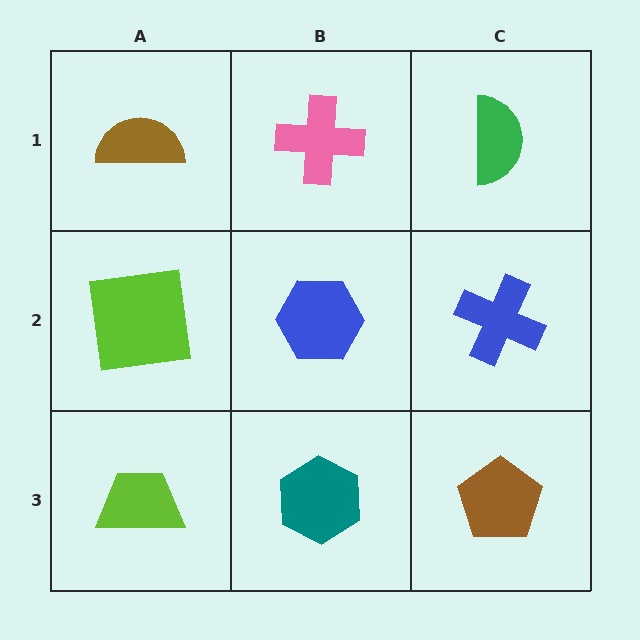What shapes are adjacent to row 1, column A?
A lime square (row 2, column A), a pink cross (row 1, column B).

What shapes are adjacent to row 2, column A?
A brown semicircle (row 1, column A), a lime trapezoid (row 3, column A), a blue hexagon (row 2, column B).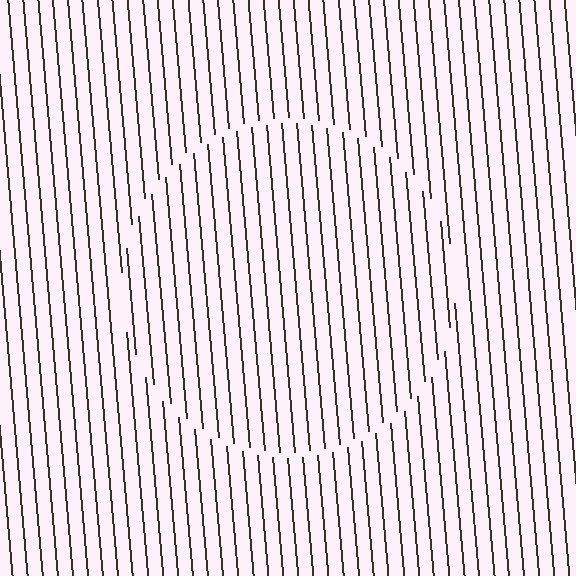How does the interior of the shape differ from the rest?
The interior of the shape contains the same grating, shifted by half a period — the contour is defined by the phase discontinuity where line-ends from the inner and outer gratings abut.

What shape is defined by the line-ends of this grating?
An illusory circle. The interior of the shape contains the same grating, shifted by half a period — the contour is defined by the phase discontinuity where line-ends from the inner and outer gratings abut.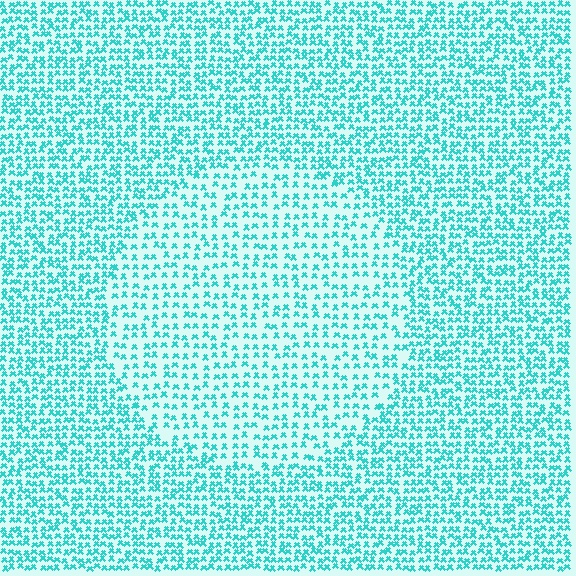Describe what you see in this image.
The image contains small cyan elements arranged at two different densities. A circle-shaped region is visible where the elements are less densely packed than the surrounding area.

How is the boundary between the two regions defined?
The boundary is defined by a change in element density (approximately 1.7x ratio). All elements are the same color, size, and shape.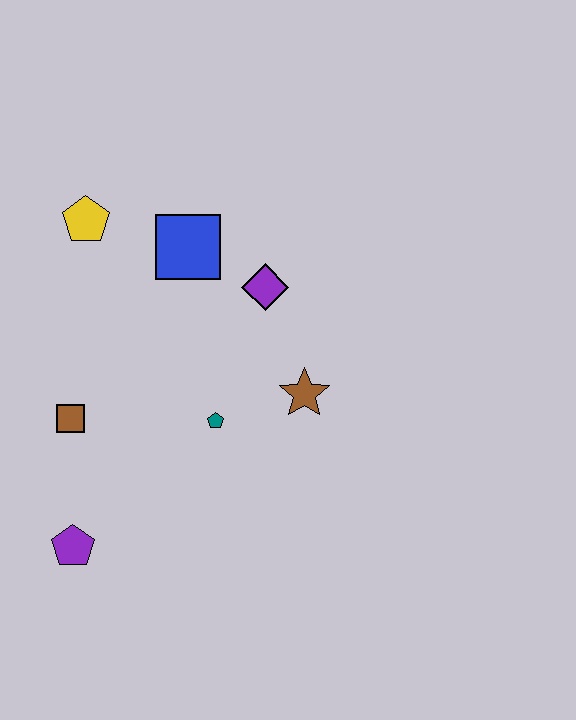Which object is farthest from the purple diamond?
The purple pentagon is farthest from the purple diamond.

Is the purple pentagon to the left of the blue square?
Yes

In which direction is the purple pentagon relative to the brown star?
The purple pentagon is to the left of the brown star.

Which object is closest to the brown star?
The teal pentagon is closest to the brown star.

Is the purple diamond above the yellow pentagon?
No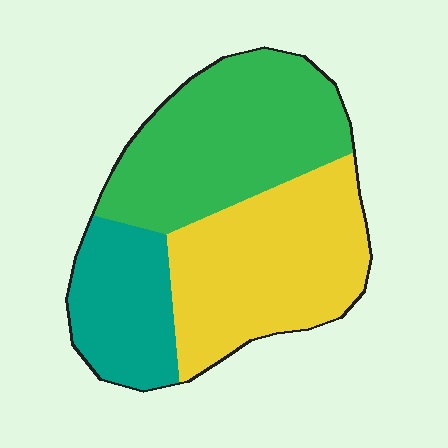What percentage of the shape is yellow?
Yellow covers around 40% of the shape.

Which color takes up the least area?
Teal, at roughly 20%.